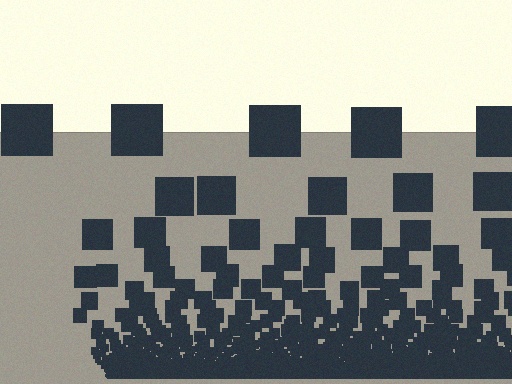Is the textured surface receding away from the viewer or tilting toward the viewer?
The surface appears to tilt toward the viewer. Texture elements get larger and sparser toward the top.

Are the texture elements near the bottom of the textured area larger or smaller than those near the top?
Smaller. The gradient is inverted — elements near the bottom are smaller and denser.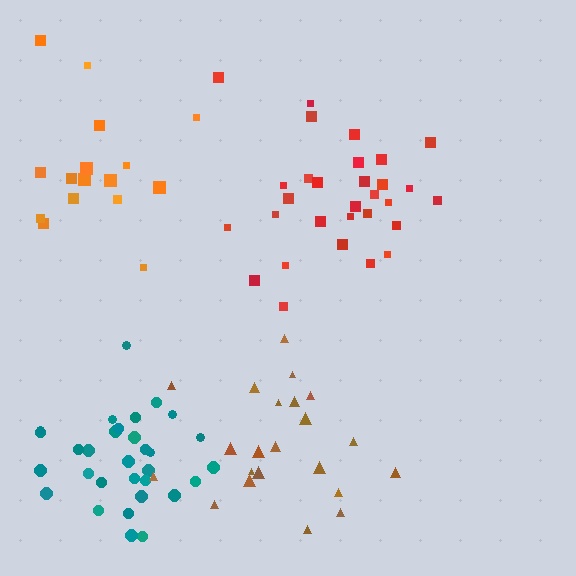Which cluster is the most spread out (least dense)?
Orange.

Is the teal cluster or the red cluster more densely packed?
Teal.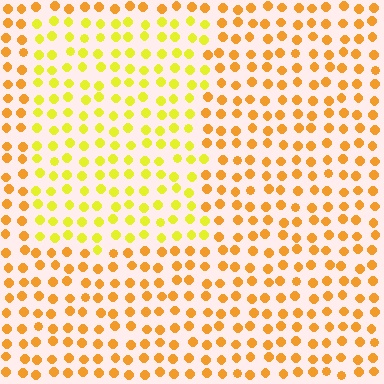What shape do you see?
I see a rectangle.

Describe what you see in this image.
The image is filled with small orange elements in a uniform arrangement. A rectangle-shaped region is visible where the elements are tinted to a slightly different hue, forming a subtle color boundary.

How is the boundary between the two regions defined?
The boundary is defined purely by a slight shift in hue (about 30 degrees). Spacing, size, and orientation are identical on both sides.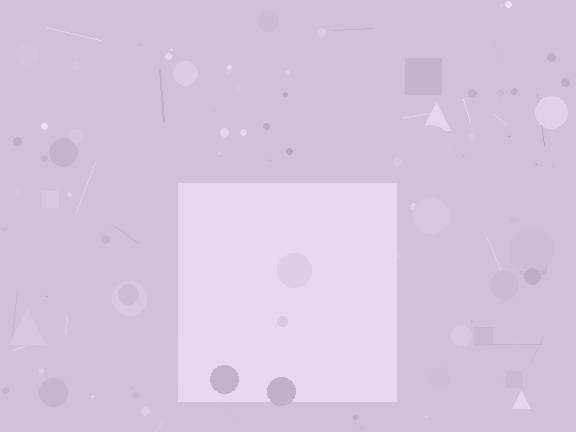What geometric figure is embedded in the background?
A square is embedded in the background.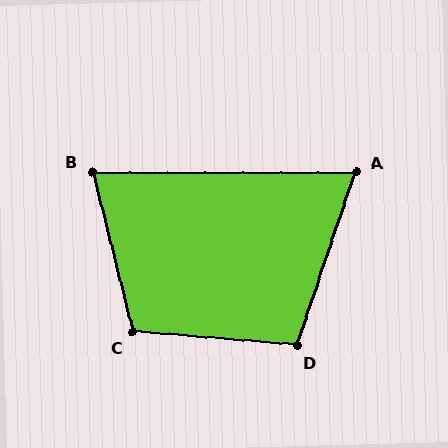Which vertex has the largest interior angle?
C, at approximately 109 degrees.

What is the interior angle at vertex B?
Approximately 76 degrees (acute).